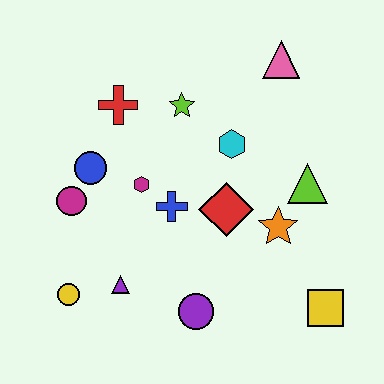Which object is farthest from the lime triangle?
The yellow circle is farthest from the lime triangle.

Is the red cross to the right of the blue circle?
Yes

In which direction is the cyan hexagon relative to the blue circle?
The cyan hexagon is to the right of the blue circle.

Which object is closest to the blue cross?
The magenta hexagon is closest to the blue cross.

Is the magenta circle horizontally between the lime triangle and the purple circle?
No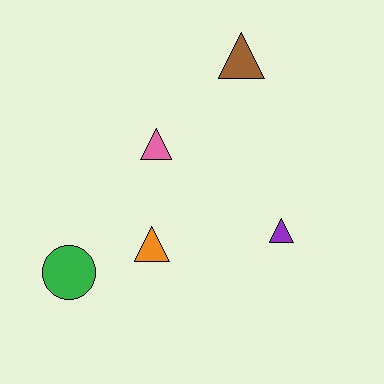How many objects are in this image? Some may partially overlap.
There are 5 objects.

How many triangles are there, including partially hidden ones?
There are 4 triangles.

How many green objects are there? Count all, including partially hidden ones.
There is 1 green object.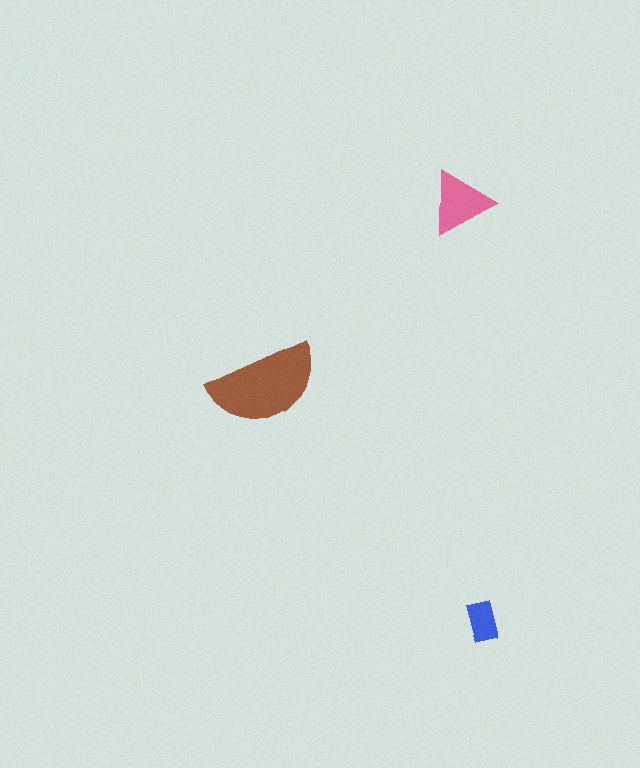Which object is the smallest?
The blue rectangle.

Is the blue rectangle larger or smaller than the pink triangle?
Smaller.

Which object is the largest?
The brown semicircle.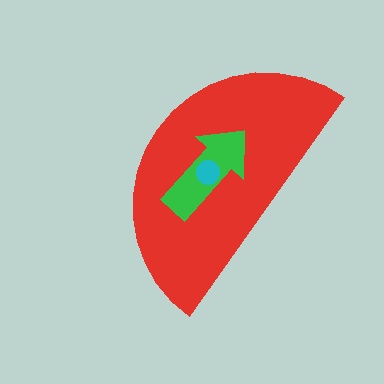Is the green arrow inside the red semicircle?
Yes.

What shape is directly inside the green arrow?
The cyan circle.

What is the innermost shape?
The cyan circle.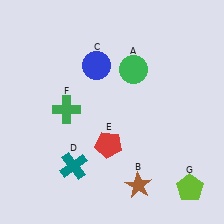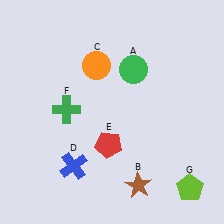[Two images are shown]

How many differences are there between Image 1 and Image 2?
There are 2 differences between the two images.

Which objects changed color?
C changed from blue to orange. D changed from teal to blue.